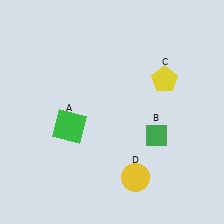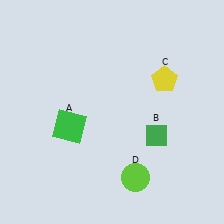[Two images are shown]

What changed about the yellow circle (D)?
In Image 1, D is yellow. In Image 2, it changed to lime.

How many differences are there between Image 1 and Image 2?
There is 1 difference between the two images.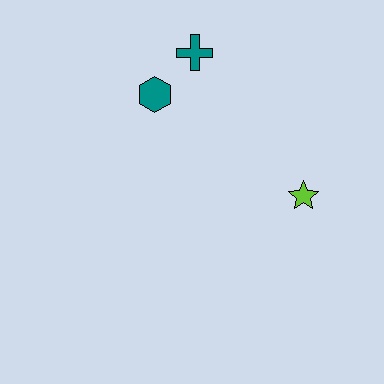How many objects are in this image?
There are 3 objects.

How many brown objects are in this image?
There are no brown objects.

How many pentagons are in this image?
There are no pentagons.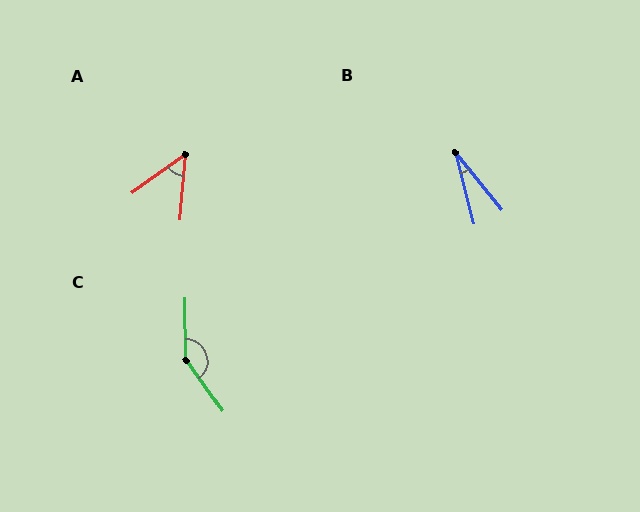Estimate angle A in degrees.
Approximately 50 degrees.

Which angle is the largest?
C, at approximately 145 degrees.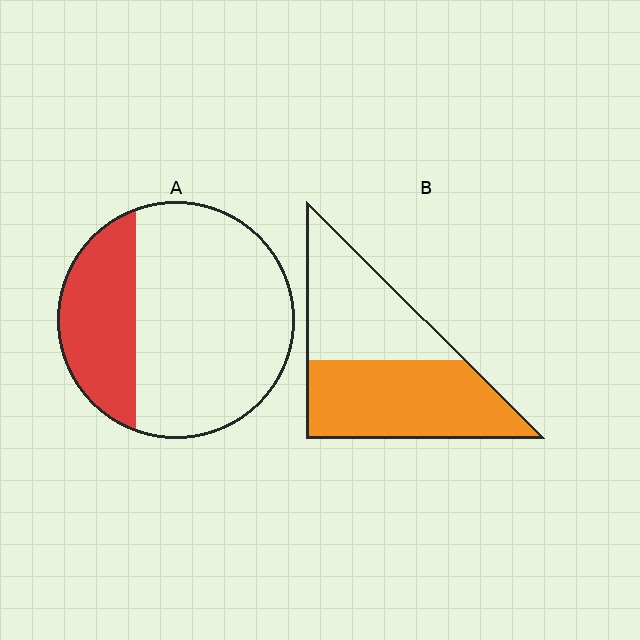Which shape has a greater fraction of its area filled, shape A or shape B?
Shape B.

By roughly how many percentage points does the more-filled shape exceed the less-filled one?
By roughly 25 percentage points (B over A).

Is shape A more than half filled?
No.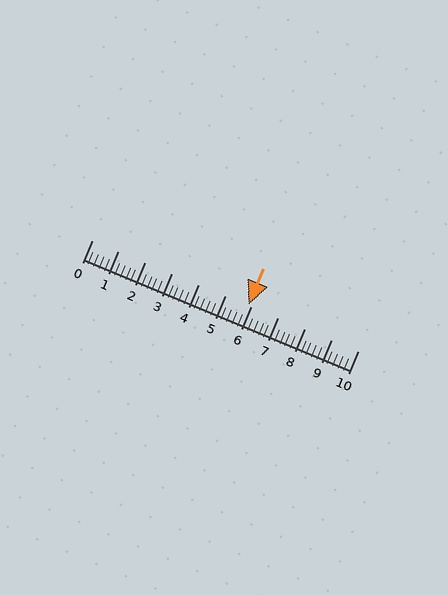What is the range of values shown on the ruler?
The ruler shows values from 0 to 10.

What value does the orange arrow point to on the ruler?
The orange arrow points to approximately 5.9.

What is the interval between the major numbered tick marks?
The major tick marks are spaced 1 units apart.